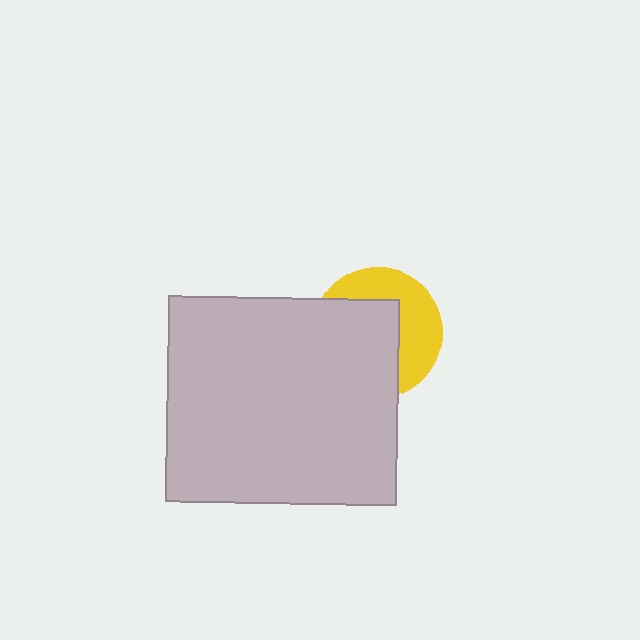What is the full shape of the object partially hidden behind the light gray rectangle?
The partially hidden object is a yellow circle.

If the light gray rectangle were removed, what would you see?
You would see the complete yellow circle.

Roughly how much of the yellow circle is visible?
A small part of it is visible (roughly 43%).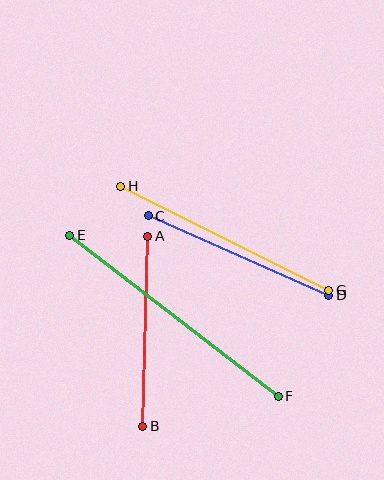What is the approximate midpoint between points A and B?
The midpoint is at approximately (145, 331) pixels.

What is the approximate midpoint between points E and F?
The midpoint is at approximately (174, 316) pixels.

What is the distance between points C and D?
The distance is approximately 198 pixels.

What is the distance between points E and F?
The distance is approximately 263 pixels.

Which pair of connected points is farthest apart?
Points E and F are farthest apart.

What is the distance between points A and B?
The distance is approximately 190 pixels.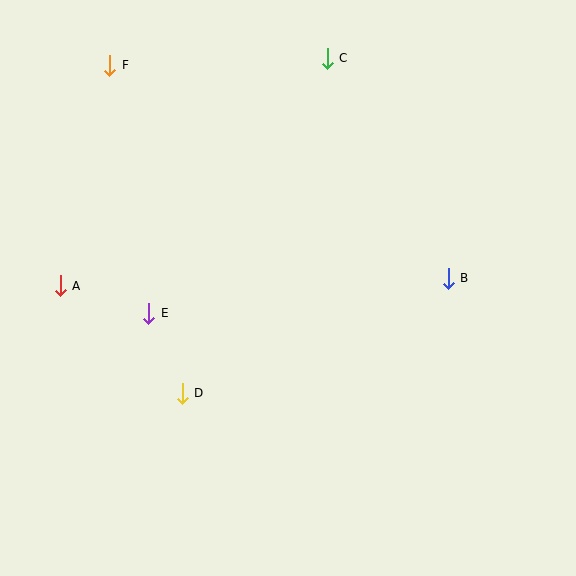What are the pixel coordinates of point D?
Point D is at (182, 393).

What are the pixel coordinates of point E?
Point E is at (149, 313).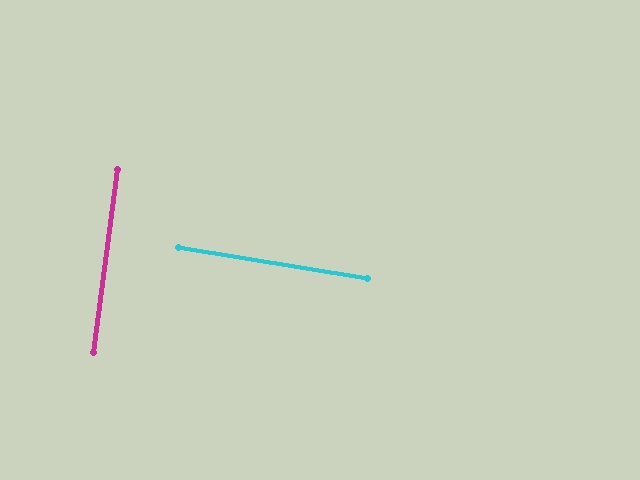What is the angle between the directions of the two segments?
Approximately 88 degrees.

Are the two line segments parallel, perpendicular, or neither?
Perpendicular — they meet at approximately 88°.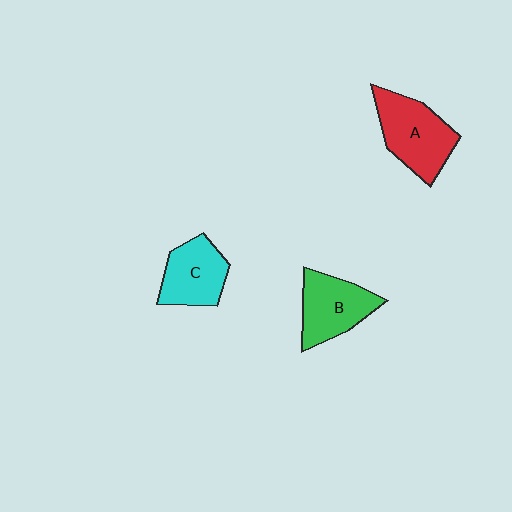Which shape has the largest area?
Shape A (red).